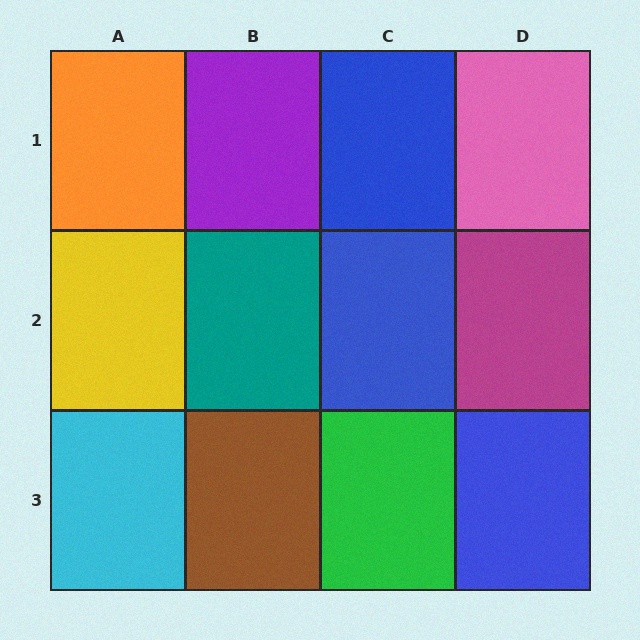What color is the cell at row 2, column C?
Blue.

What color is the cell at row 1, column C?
Blue.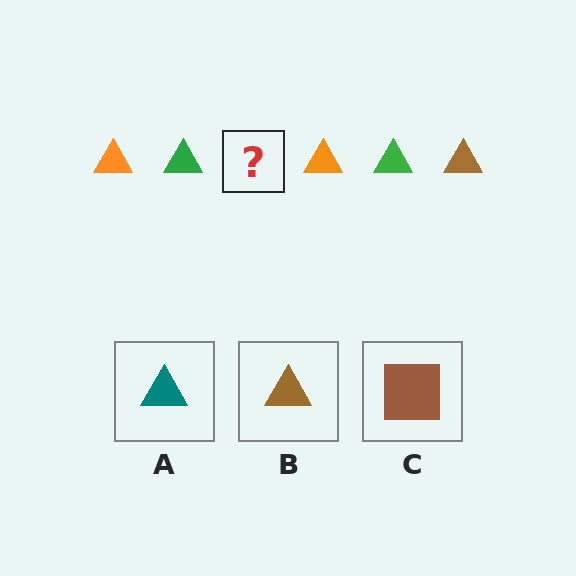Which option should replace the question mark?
Option B.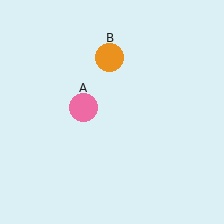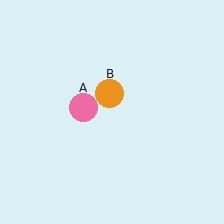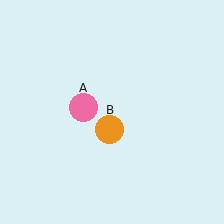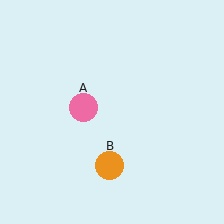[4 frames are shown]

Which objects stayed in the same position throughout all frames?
Pink circle (object A) remained stationary.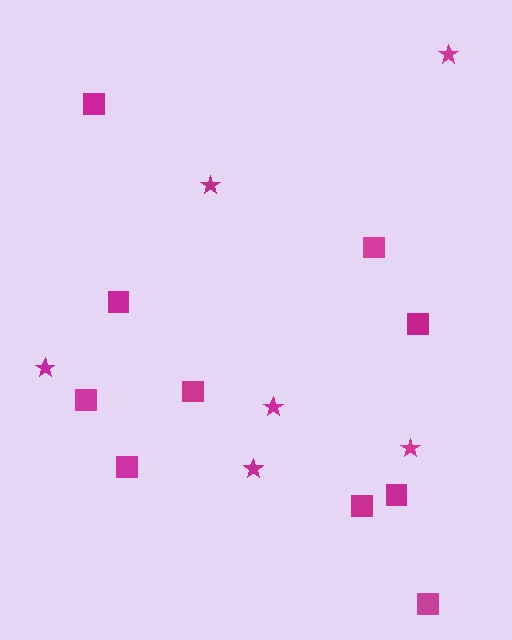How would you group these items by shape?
There are 2 groups: one group of stars (6) and one group of squares (10).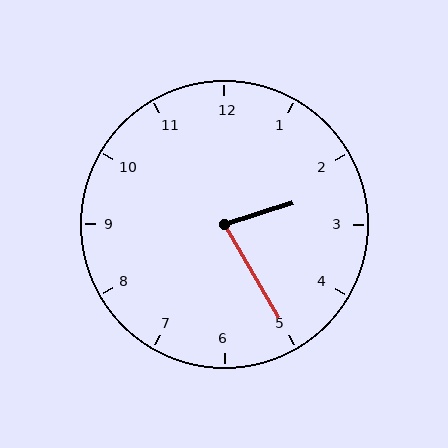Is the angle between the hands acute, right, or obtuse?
It is acute.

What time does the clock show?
2:25.